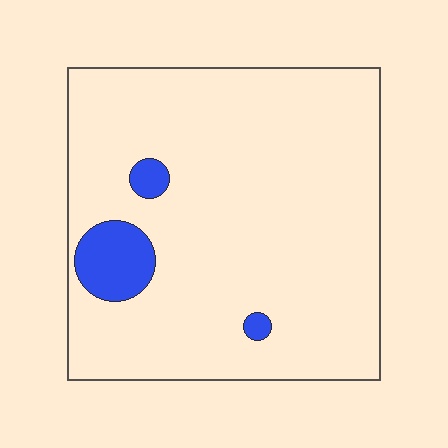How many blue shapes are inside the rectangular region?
3.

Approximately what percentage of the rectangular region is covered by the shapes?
Approximately 5%.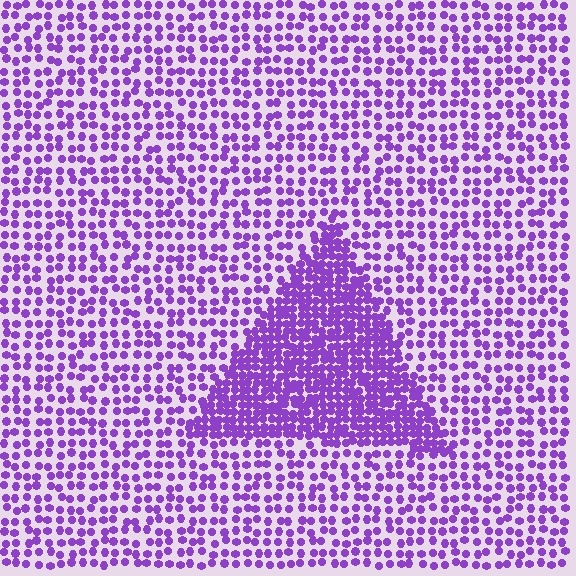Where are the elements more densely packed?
The elements are more densely packed inside the triangle boundary.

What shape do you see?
I see a triangle.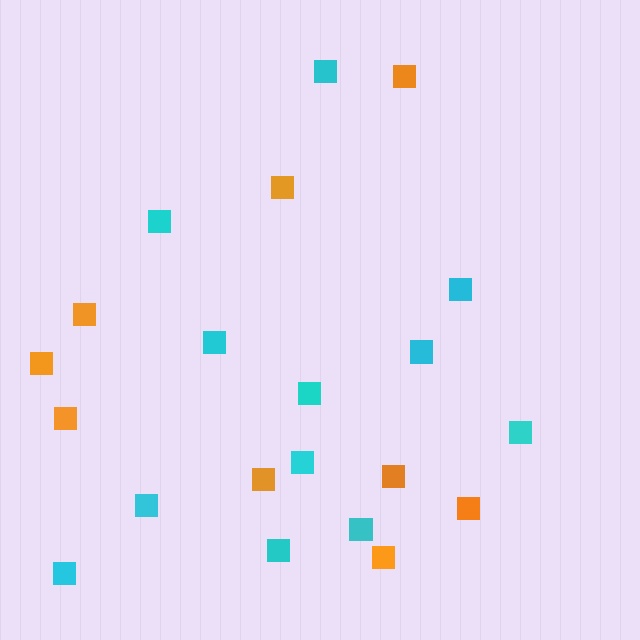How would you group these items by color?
There are 2 groups: one group of cyan squares (12) and one group of orange squares (9).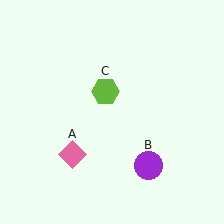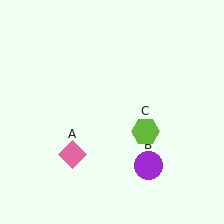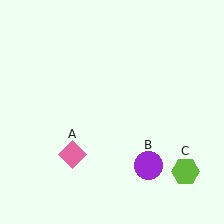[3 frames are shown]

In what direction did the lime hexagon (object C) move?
The lime hexagon (object C) moved down and to the right.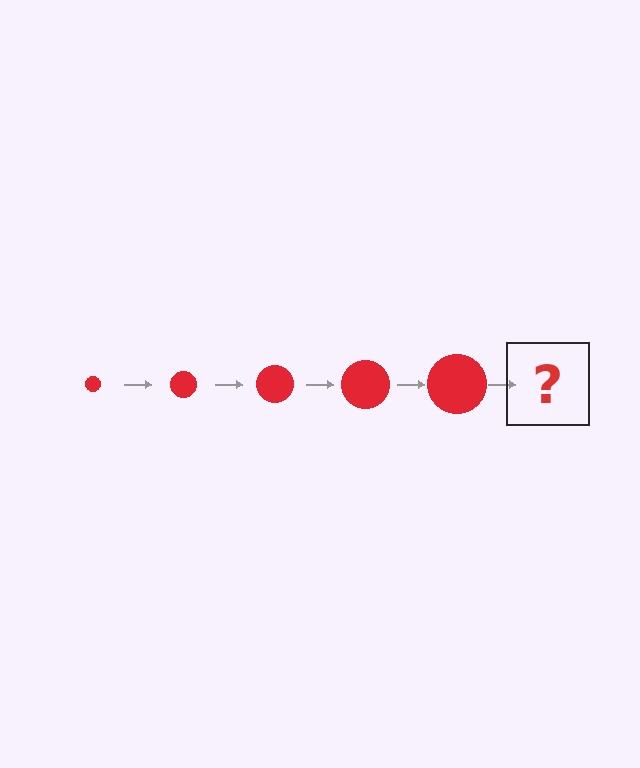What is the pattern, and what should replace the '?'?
The pattern is that the circle gets progressively larger each step. The '?' should be a red circle, larger than the previous one.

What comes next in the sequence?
The next element should be a red circle, larger than the previous one.